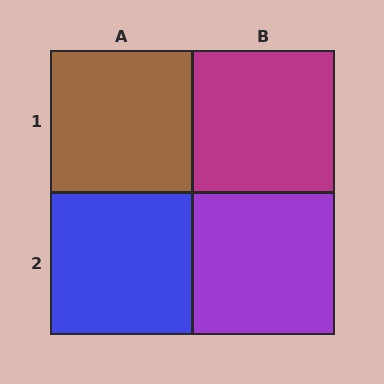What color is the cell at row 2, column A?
Blue.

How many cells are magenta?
1 cell is magenta.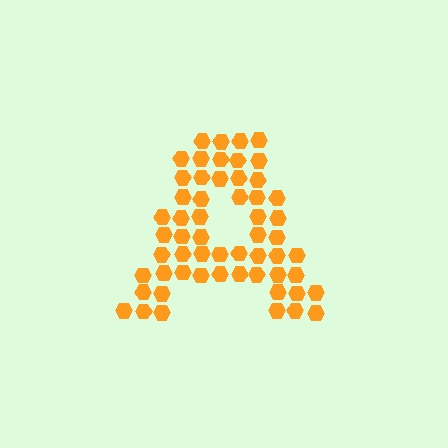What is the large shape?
The large shape is the letter A.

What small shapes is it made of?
It is made of small hexagons.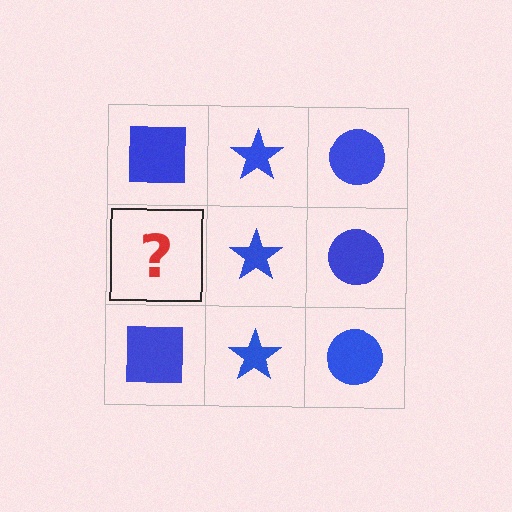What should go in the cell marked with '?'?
The missing cell should contain a blue square.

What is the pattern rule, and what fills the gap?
The rule is that each column has a consistent shape. The gap should be filled with a blue square.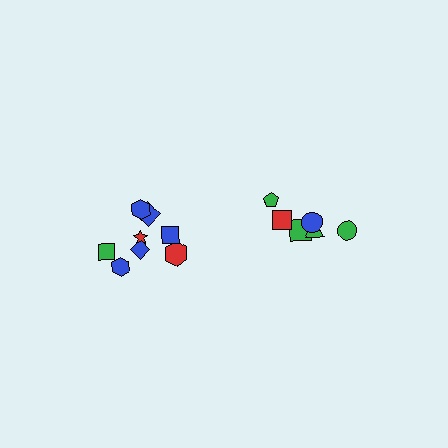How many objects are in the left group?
There are 8 objects.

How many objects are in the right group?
There are 6 objects.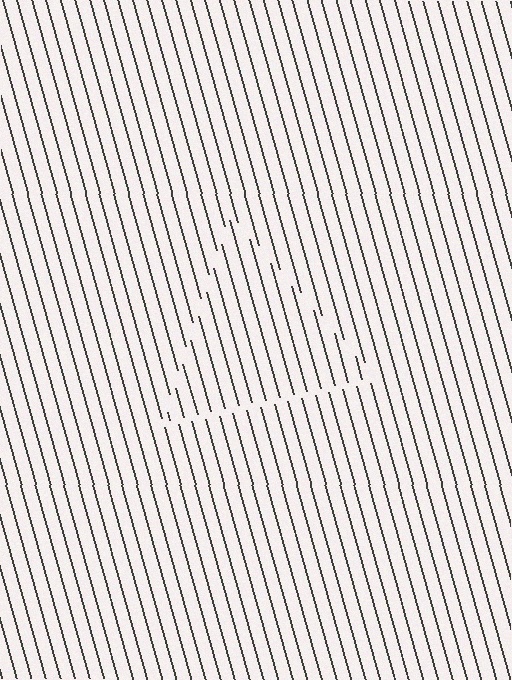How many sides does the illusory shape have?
3 sides — the line-ends trace a triangle.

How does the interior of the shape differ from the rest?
The interior of the shape contains the same grating, shifted by half a period — the contour is defined by the phase discontinuity where line-ends from the inner and outer gratings abut.